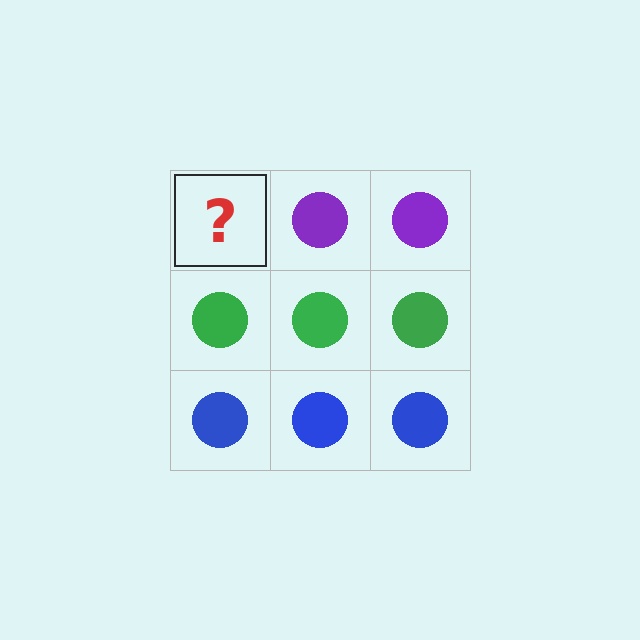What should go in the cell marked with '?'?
The missing cell should contain a purple circle.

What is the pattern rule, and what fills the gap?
The rule is that each row has a consistent color. The gap should be filled with a purple circle.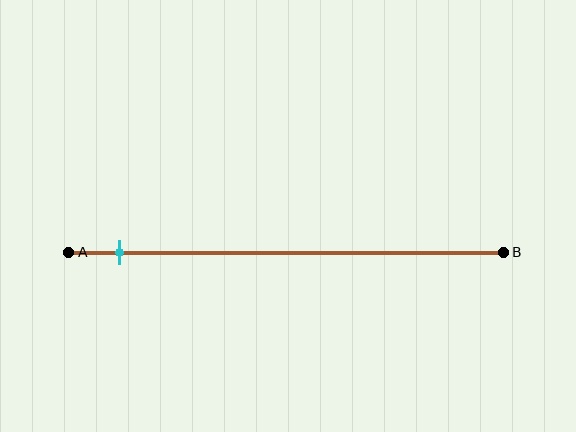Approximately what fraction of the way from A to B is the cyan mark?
The cyan mark is approximately 10% of the way from A to B.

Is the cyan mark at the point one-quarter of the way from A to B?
No, the mark is at about 10% from A, not at the 25% one-quarter point.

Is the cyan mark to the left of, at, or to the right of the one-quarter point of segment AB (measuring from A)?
The cyan mark is to the left of the one-quarter point of segment AB.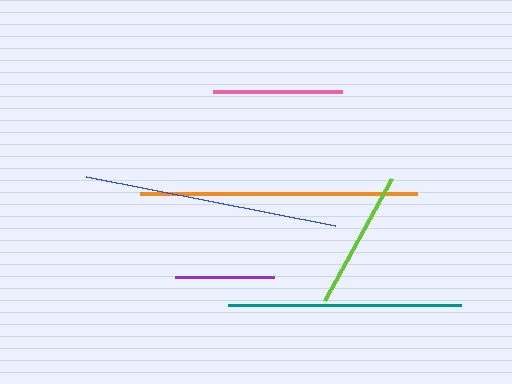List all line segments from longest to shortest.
From longest to shortest: orange, blue, teal, lime, pink, purple.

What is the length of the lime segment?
The lime segment is approximately 139 pixels long.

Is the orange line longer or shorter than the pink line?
The orange line is longer than the pink line.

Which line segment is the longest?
The orange line is the longest at approximately 278 pixels.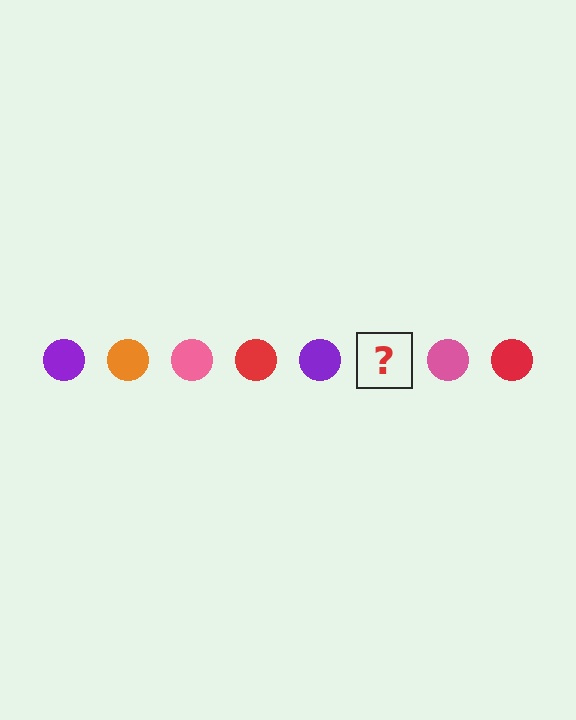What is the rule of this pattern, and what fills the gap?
The rule is that the pattern cycles through purple, orange, pink, red circles. The gap should be filled with an orange circle.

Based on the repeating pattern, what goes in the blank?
The blank should be an orange circle.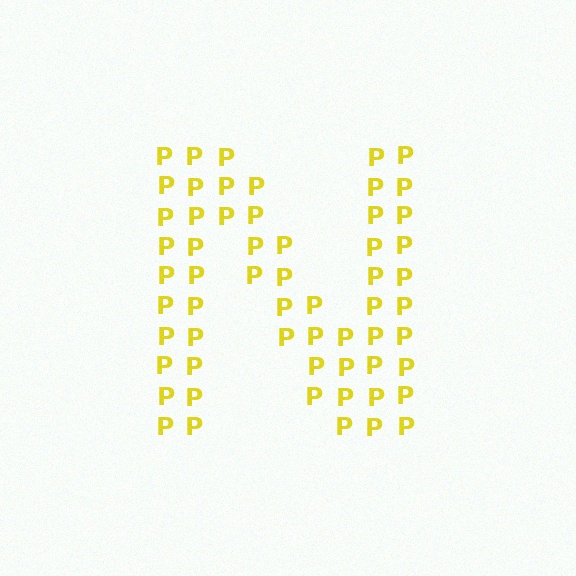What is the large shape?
The large shape is the letter N.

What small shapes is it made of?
It is made of small letter P's.